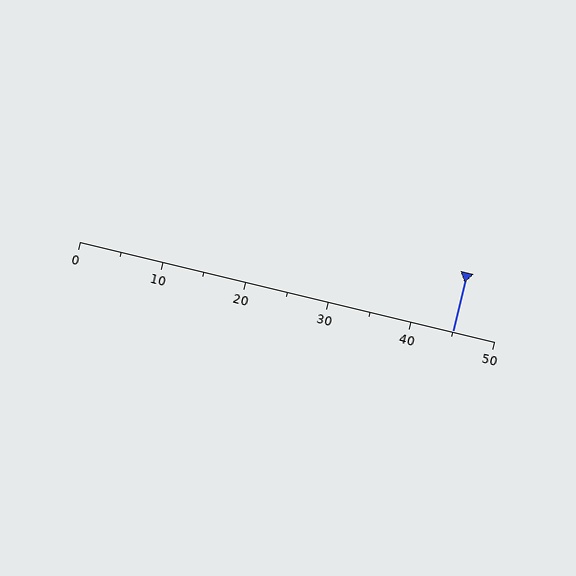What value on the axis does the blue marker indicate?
The marker indicates approximately 45.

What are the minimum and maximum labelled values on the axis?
The axis runs from 0 to 50.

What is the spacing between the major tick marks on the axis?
The major ticks are spaced 10 apart.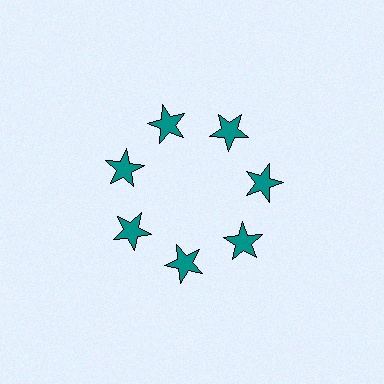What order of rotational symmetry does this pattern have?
This pattern has 7-fold rotational symmetry.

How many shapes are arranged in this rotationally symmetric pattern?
There are 7 shapes, arranged in 7 groups of 1.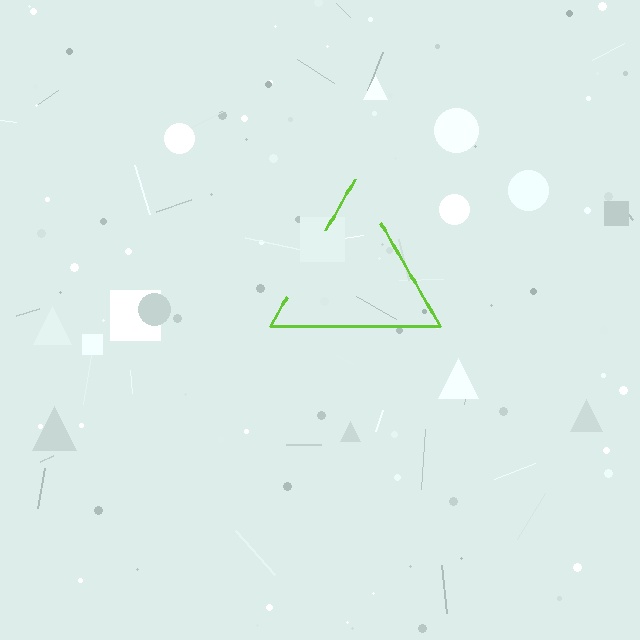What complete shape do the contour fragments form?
The contour fragments form a triangle.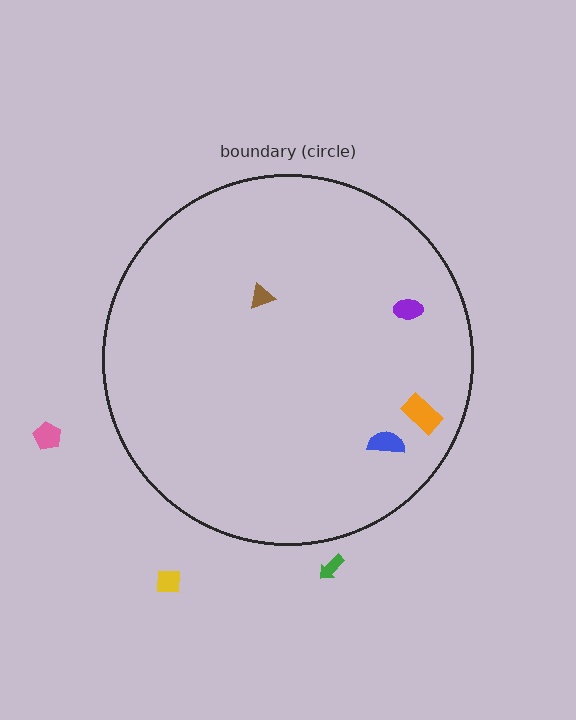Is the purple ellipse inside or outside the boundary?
Inside.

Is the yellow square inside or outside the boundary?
Outside.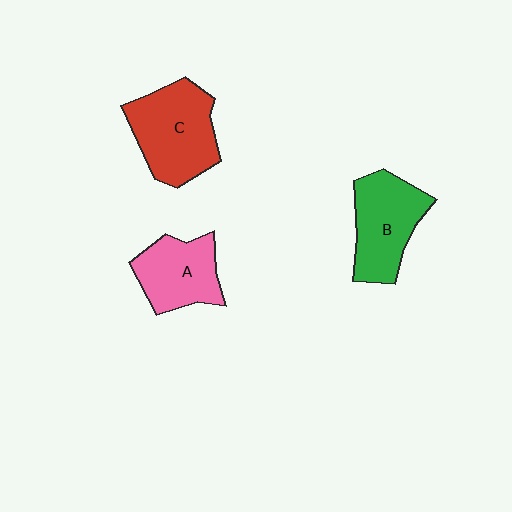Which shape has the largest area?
Shape C (red).